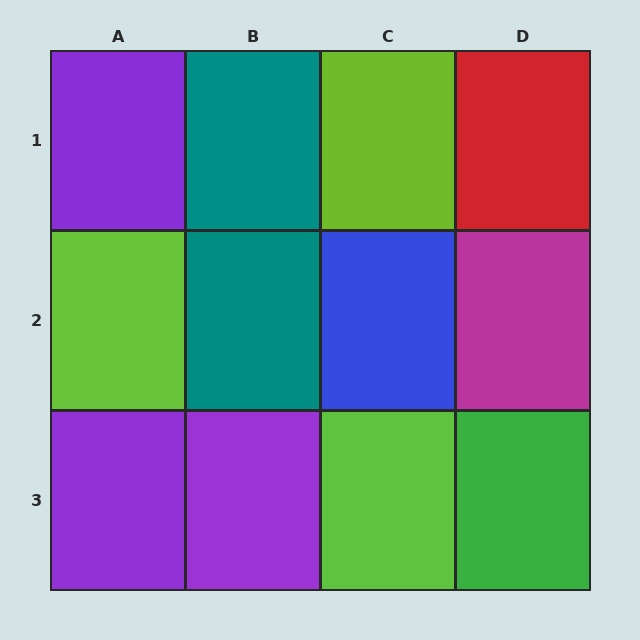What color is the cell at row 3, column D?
Green.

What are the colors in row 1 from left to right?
Purple, teal, lime, red.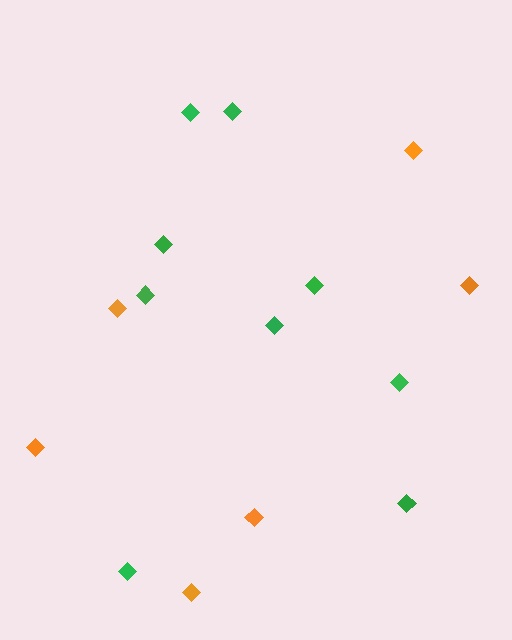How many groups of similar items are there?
There are 2 groups: one group of green diamonds (9) and one group of orange diamonds (6).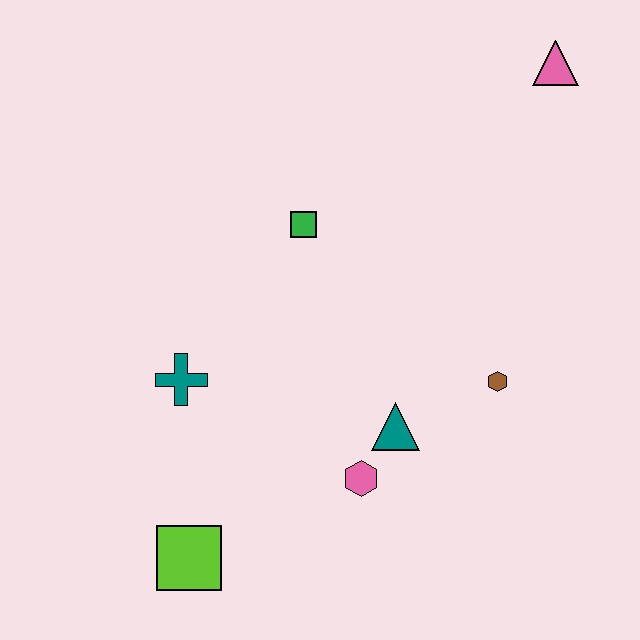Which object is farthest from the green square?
The lime square is farthest from the green square.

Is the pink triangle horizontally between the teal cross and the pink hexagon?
No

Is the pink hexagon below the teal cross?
Yes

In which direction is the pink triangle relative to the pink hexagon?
The pink triangle is above the pink hexagon.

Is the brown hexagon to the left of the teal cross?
No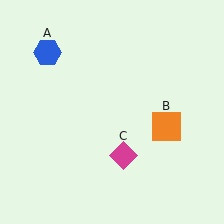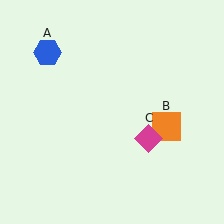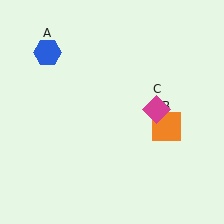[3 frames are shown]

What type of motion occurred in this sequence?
The magenta diamond (object C) rotated counterclockwise around the center of the scene.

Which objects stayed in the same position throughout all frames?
Blue hexagon (object A) and orange square (object B) remained stationary.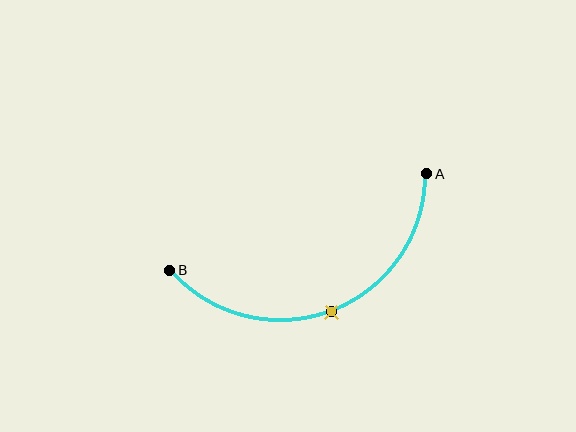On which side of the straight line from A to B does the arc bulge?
The arc bulges below the straight line connecting A and B.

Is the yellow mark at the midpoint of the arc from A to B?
Yes. The yellow mark lies on the arc at equal arc-length from both A and B — it is the arc midpoint.